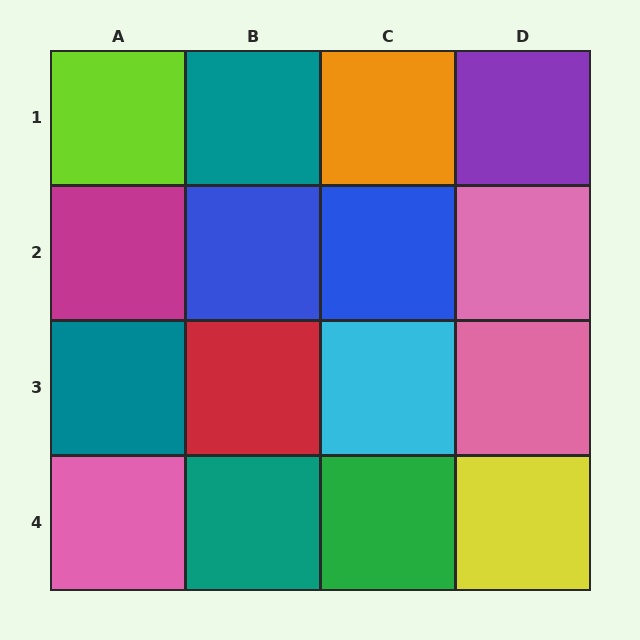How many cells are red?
1 cell is red.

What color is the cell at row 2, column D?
Pink.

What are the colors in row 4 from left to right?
Pink, teal, green, yellow.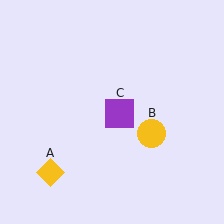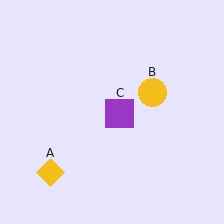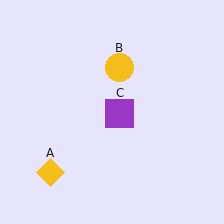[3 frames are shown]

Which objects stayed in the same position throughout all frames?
Yellow diamond (object A) and purple square (object C) remained stationary.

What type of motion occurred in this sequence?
The yellow circle (object B) rotated counterclockwise around the center of the scene.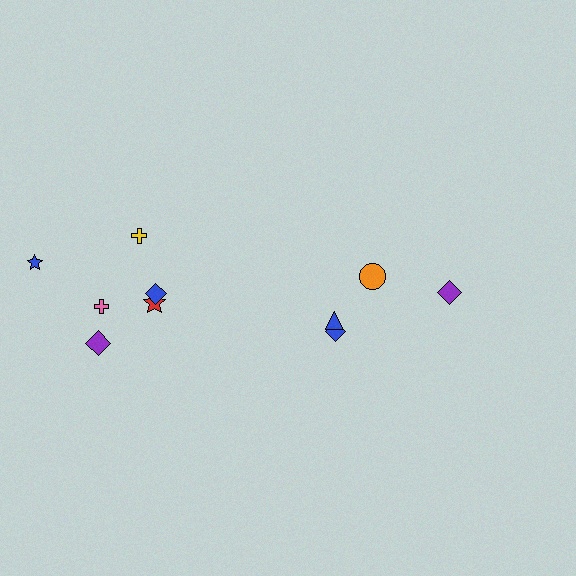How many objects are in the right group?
There are 4 objects.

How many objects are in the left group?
There are 6 objects.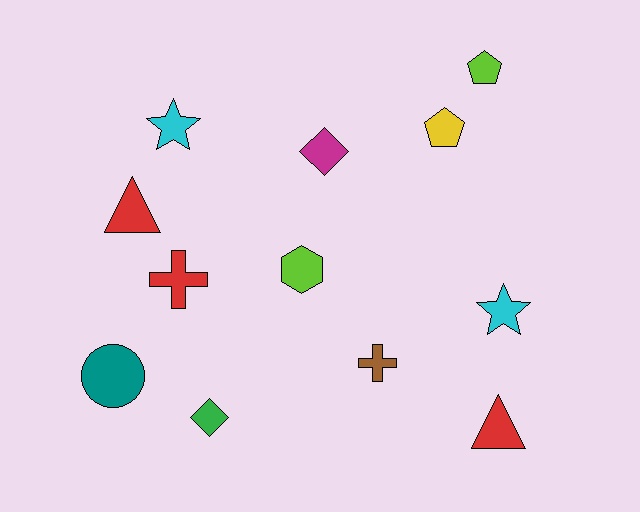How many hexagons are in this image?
There is 1 hexagon.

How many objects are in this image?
There are 12 objects.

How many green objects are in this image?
There is 1 green object.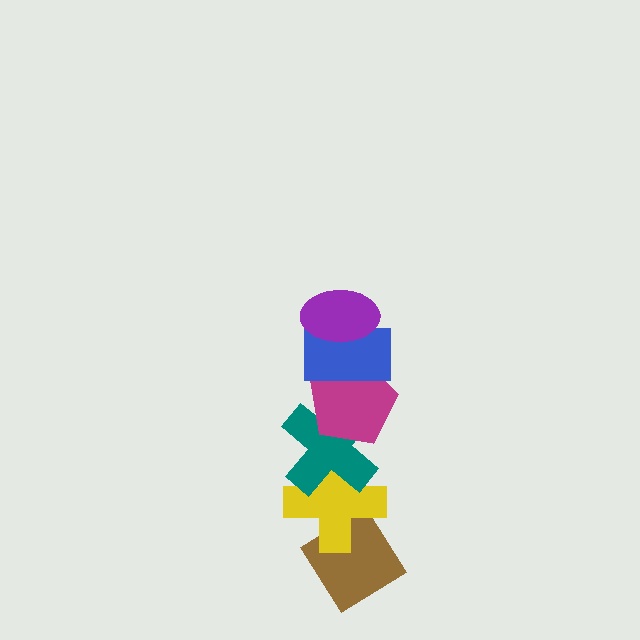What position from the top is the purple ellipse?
The purple ellipse is 1st from the top.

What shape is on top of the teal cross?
The magenta pentagon is on top of the teal cross.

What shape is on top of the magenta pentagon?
The blue rectangle is on top of the magenta pentagon.